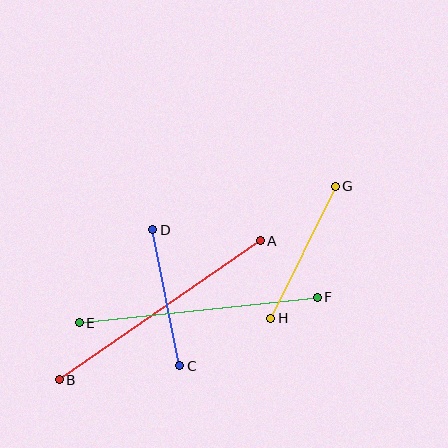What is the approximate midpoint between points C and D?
The midpoint is at approximately (166, 298) pixels.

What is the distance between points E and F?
The distance is approximately 240 pixels.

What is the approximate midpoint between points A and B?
The midpoint is at approximately (160, 310) pixels.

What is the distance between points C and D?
The distance is approximately 139 pixels.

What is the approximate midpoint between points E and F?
The midpoint is at approximately (198, 310) pixels.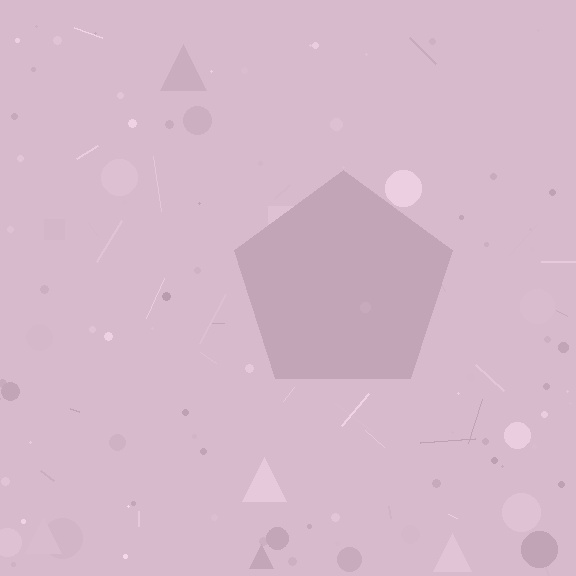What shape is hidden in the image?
A pentagon is hidden in the image.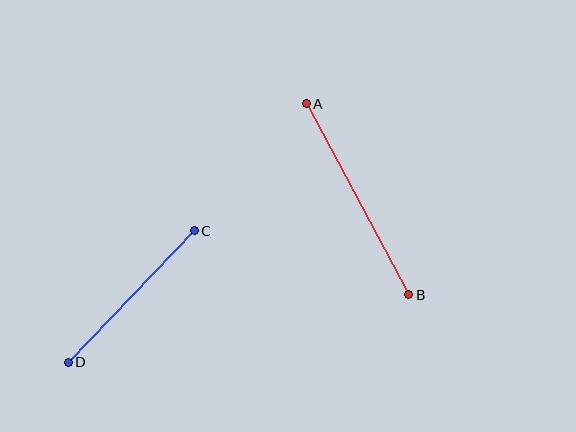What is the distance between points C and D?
The distance is approximately 182 pixels.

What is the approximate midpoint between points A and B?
The midpoint is at approximately (357, 199) pixels.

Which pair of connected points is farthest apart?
Points A and B are farthest apart.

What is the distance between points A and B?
The distance is approximately 217 pixels.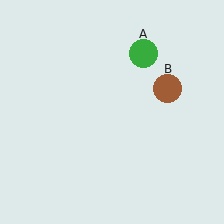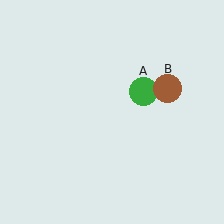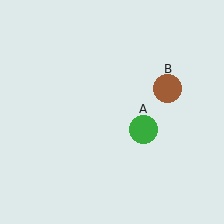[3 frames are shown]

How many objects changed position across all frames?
1 object changed position: green circle (object A).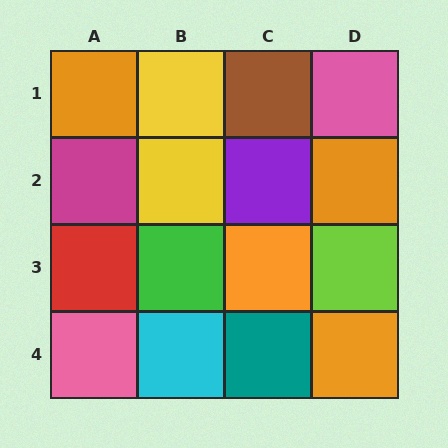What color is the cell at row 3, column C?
Orange.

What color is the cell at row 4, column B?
Cyan.